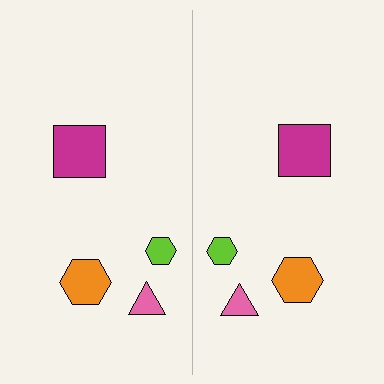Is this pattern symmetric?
Yes, this pattern has bilateral (reflection) symmetry.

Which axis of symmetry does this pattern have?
The pattern has a vertical axis of symmetry running through the center of the image.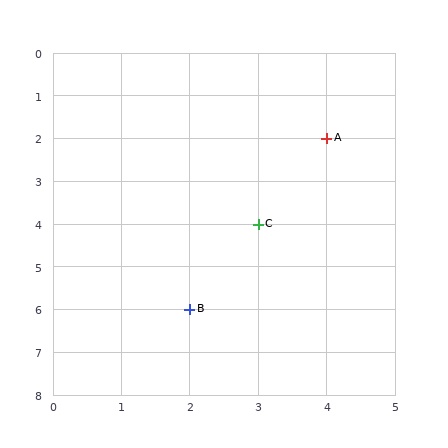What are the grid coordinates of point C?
Point C is at grid coordinates (3, 4).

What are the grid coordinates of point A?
Point A is at grid coordinates (4, 2).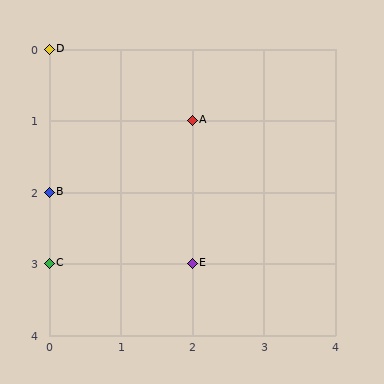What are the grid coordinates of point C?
Point C is at grid coordinates (0, 3).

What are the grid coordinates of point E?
Point E is at grid coordinates (2, 3).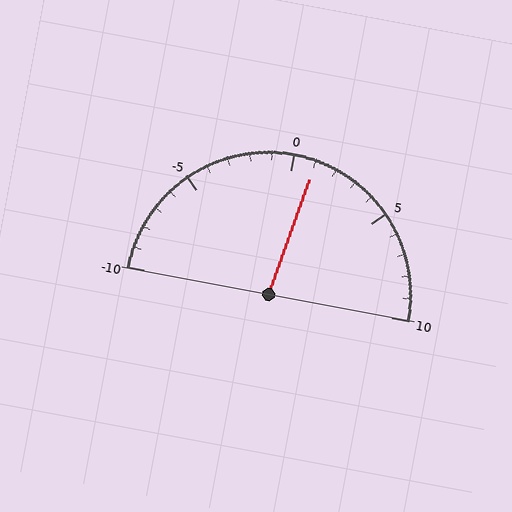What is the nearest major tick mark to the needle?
The nearest major tick mark is 0.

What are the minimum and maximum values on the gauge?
The gauge ranges from -10 to 10.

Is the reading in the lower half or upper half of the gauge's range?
The reading is in the upper half of the range (-10 to 10).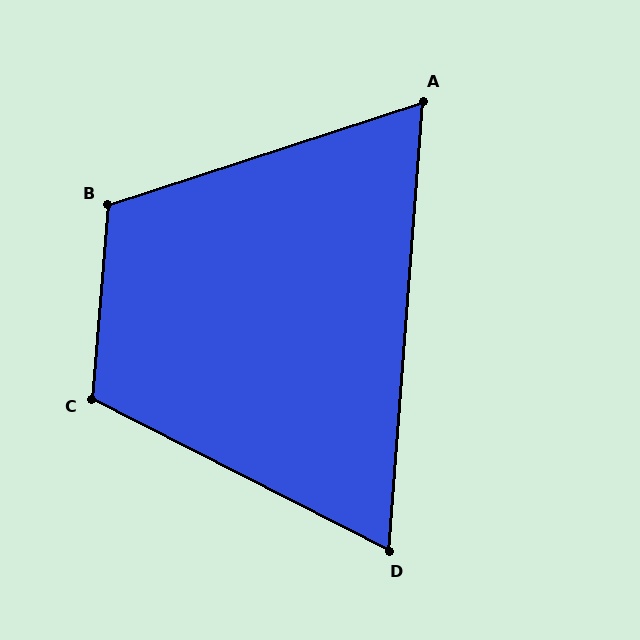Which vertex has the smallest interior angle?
D, at approximately 67 degrees.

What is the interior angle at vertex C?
Approximately 112 degrees (obtuse).